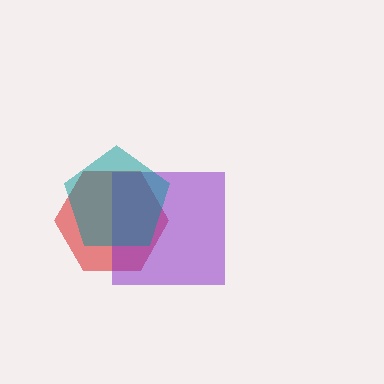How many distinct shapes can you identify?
There are 3 distinct shapes: a red hexagon, a purple square, a teal pentagon.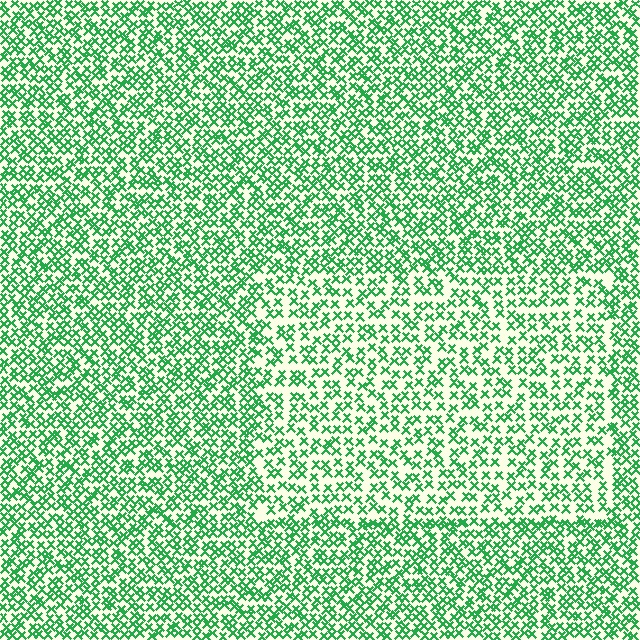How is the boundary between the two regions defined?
The boundary is defined by a change in element density (approximately 1.6x ratio). All elements are the same color, size, and shape.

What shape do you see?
I see a rectangle.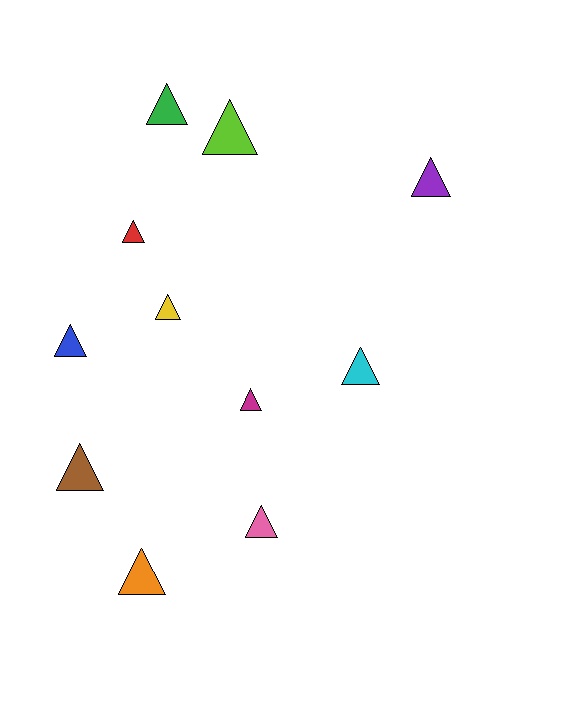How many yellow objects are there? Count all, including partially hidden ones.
There is 1 yellow object.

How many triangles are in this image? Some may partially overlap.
There are 11 triangles.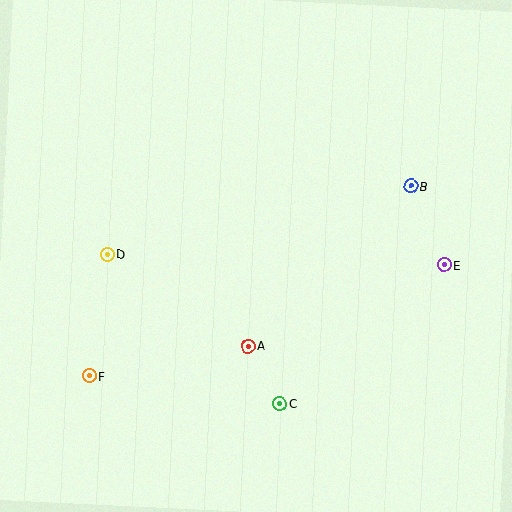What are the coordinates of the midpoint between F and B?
The midpoint between F and B is at (250, 281).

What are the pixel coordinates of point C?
Point C is at (280, 403).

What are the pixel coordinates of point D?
Point D is at (107, 254).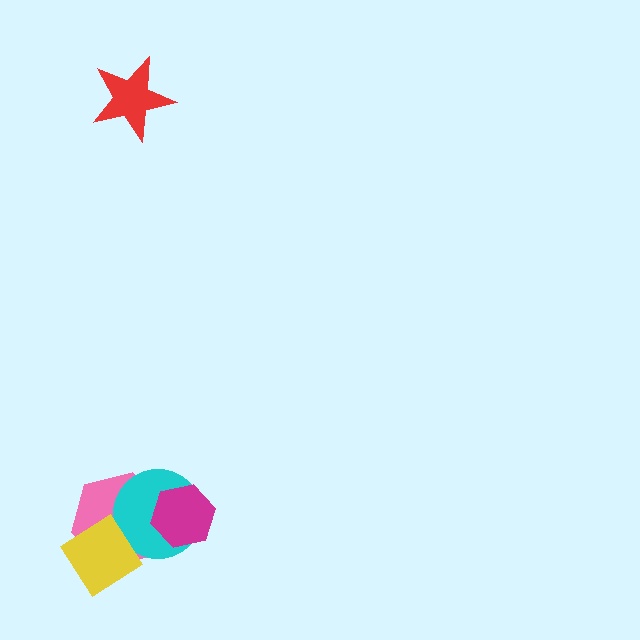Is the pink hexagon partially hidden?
Yes, it is partially covered by another shape.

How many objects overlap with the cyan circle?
3 objects overlap with the cyan circle.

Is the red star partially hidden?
No, no other shape covers it.